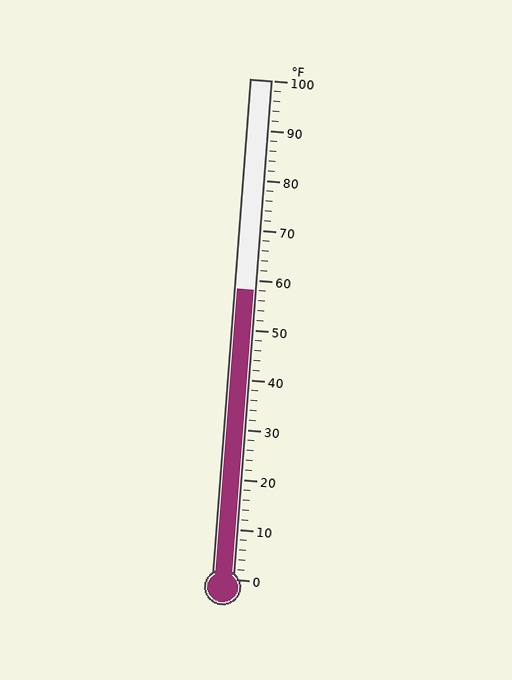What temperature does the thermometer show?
The thermometer shows approximately 58°F.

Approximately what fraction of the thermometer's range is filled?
The thermometer is filled to approximately 60% of its range.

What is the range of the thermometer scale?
The thermometer scale ranges from 0°F to 100°F.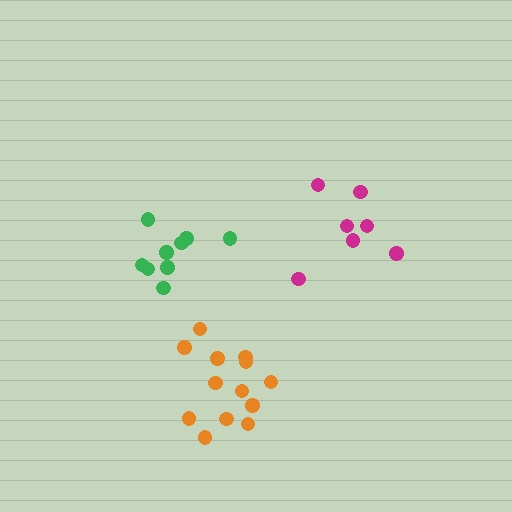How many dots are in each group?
Group 1: 9 dots, Group 2: 7 dots, Group 3: 13 dots (29 total).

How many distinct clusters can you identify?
There are 3 distinct clusters.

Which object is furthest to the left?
The green cluster is leftmost.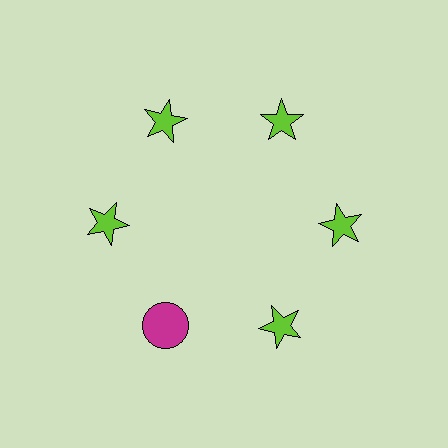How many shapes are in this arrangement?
There are 6 shapes arranged in a ring pattern.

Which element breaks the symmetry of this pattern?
The magenta circle at roughly the 7 o'clock position breaks the symmetry. All other shapes are lime stars.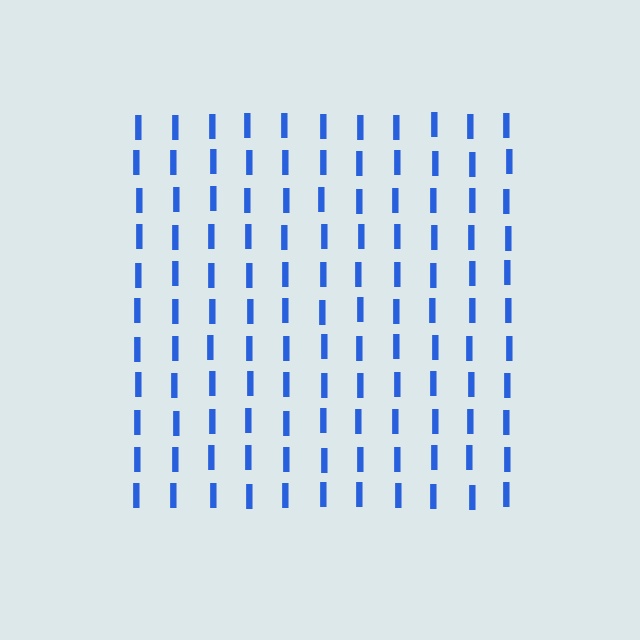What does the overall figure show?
The overall figure shows a square.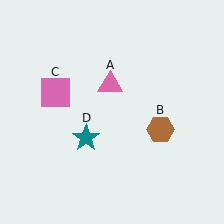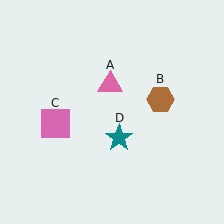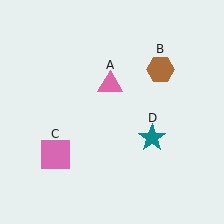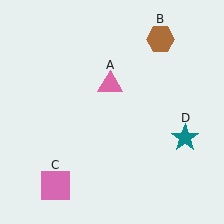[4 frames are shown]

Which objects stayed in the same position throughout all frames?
Pink triangle (object A) remained stationary.